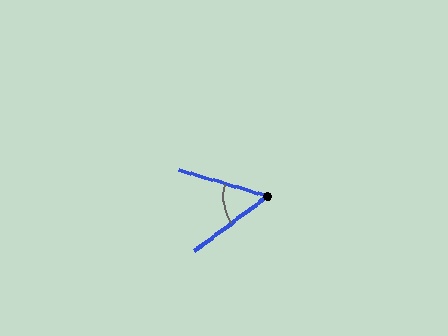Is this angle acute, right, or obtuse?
It is acute.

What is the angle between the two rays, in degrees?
Approximately 53 degrees.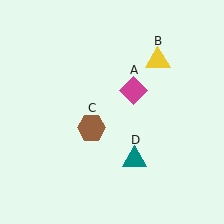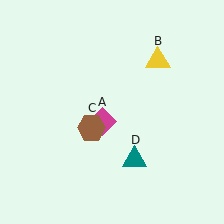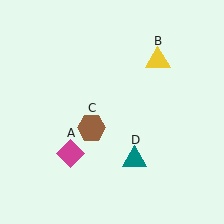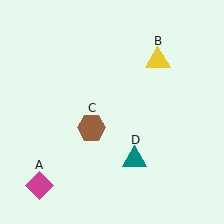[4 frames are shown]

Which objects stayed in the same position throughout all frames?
Yellow triangle (object B) and brown hexagon (object C) and teal triangle (object D) remained stationary.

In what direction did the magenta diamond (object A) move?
The magenta diamond (object A) moved down and to the left.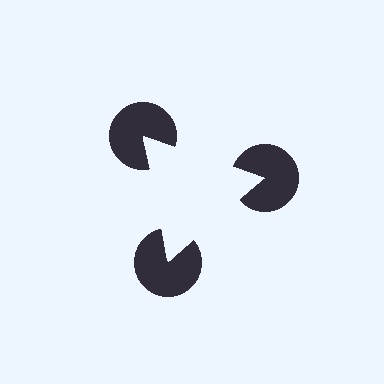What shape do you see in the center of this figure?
An illusory triangle — its edges are inferred from the aligned wedge cuts in the pac-man discs, not physically drawn.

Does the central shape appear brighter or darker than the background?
It typically appears slightly brighter than the background, even though no actual brightness change is drawn.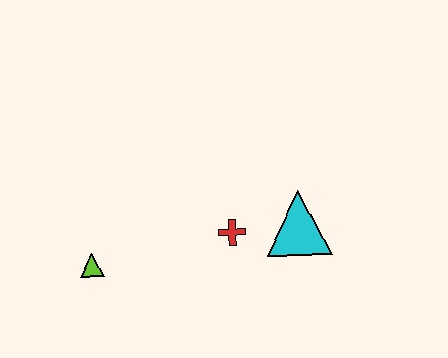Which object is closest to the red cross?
The cyan triangle is closest to the red cross.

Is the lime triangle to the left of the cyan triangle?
Yes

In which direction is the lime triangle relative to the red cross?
The lime triangle is to the left of the red cross.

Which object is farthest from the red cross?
The lime triangle is farthest from the red cross.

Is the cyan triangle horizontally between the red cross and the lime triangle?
No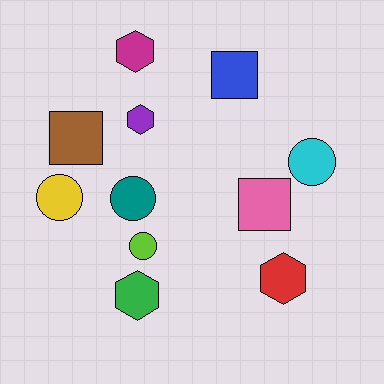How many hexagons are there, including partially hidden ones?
There are 4 hexagons.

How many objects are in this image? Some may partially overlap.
There are 11 objects.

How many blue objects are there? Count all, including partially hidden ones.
There is 1 blue object.